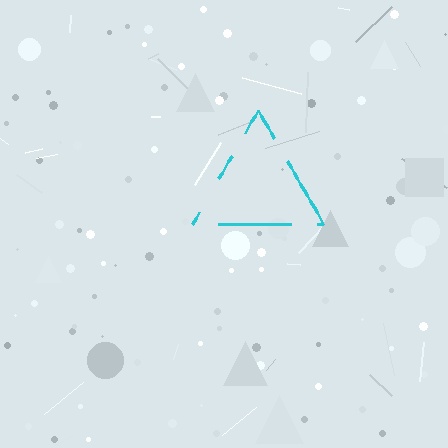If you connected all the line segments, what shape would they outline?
They would outline a triangle.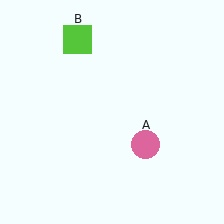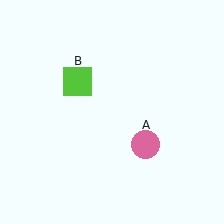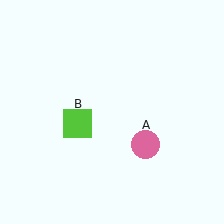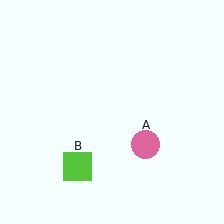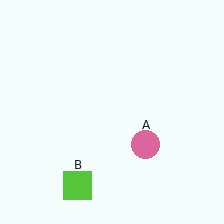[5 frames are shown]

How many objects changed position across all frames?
1 object changed position: lime square (object B).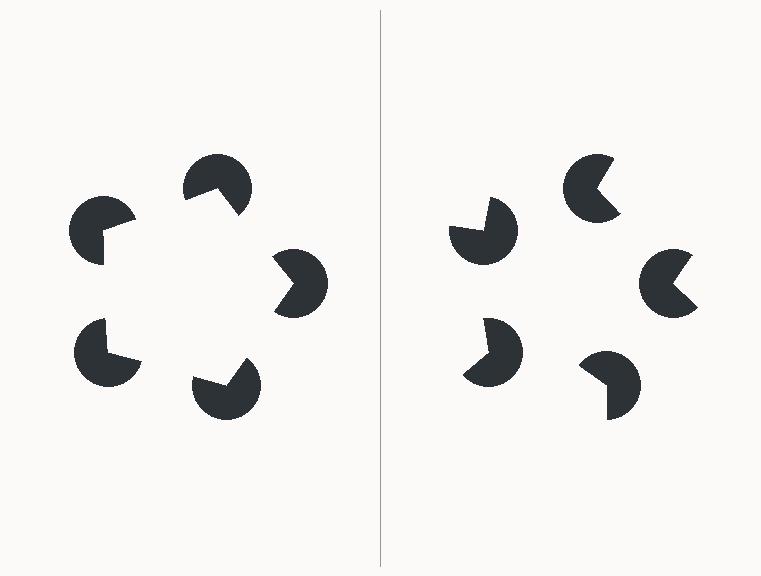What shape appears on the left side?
An illusory pentagon.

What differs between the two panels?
The pac-man discs are positioned identically on both sides; only the wedge orientations differ. On the left they align to a pentagon; on the right they are misaligned.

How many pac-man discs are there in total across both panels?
10 — 5 on each side.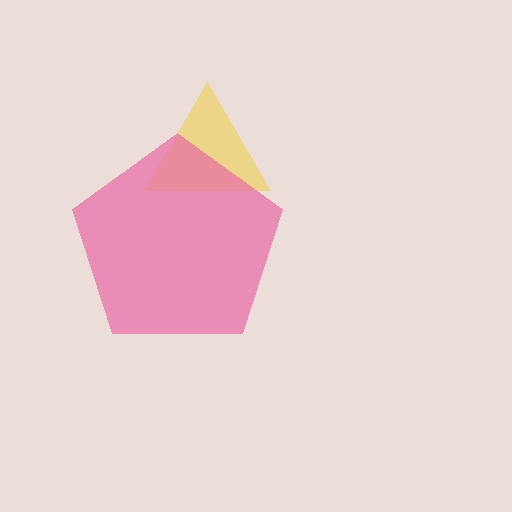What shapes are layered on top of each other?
The layered shapes are: a yellow triangle, a pink pentagon.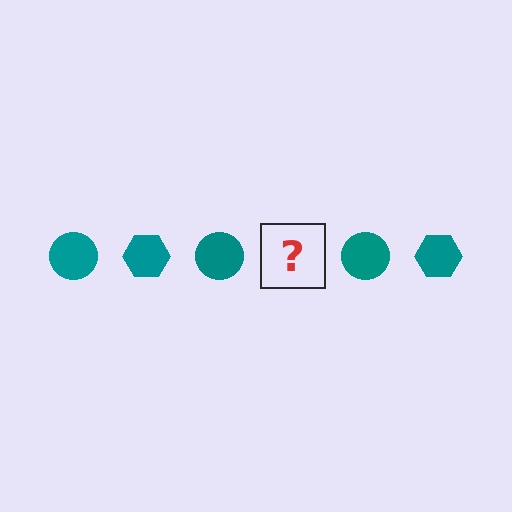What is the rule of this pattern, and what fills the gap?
The rule is that the pattern cycles through circle, hexagon shapes in teal. The gap should be filled with a teal hexagon.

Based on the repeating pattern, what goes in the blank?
The blank should be a teal hexagon.